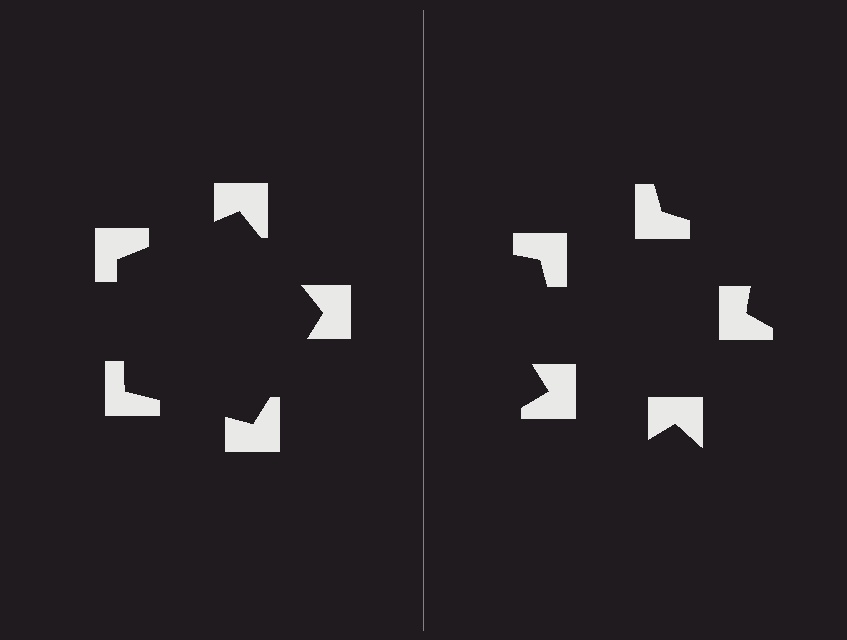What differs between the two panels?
The notched squares are positioned identically on both sides; only the wedge orientations differ. On the left they align to a pentagon; on the right they are misaligned.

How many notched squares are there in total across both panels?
10 — 5 on each side.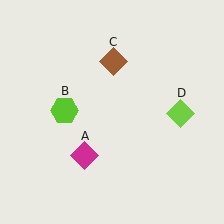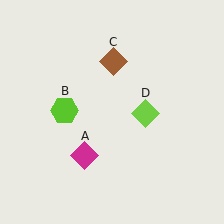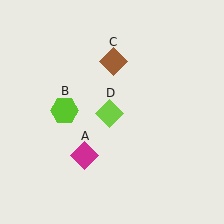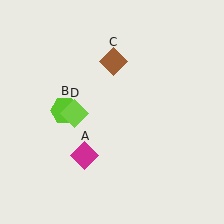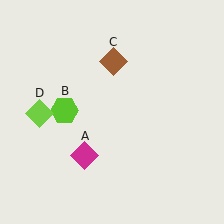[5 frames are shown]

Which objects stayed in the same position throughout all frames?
Magenta diamond (object A) and lime hexagon (object B) and brown diamond (object C) remained stationary.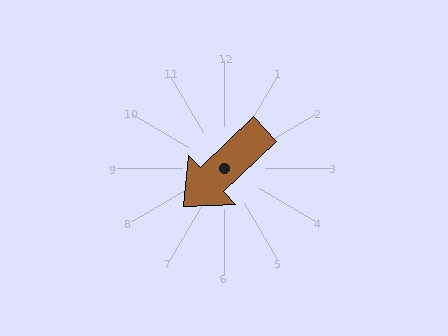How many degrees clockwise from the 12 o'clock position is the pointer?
Approximately 226 degrees.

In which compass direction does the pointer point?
Southwest.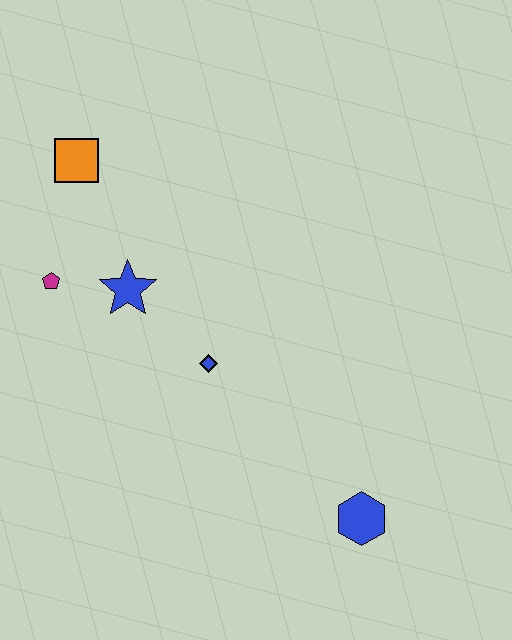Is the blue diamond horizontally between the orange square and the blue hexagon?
Yes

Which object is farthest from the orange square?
The blue hexagon is farthest from the orange square.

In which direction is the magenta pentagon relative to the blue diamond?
The magenta pentagon is to the left of the blue diamond.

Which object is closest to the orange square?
The magenta pentagon is closest to the orange square.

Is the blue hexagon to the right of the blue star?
Yes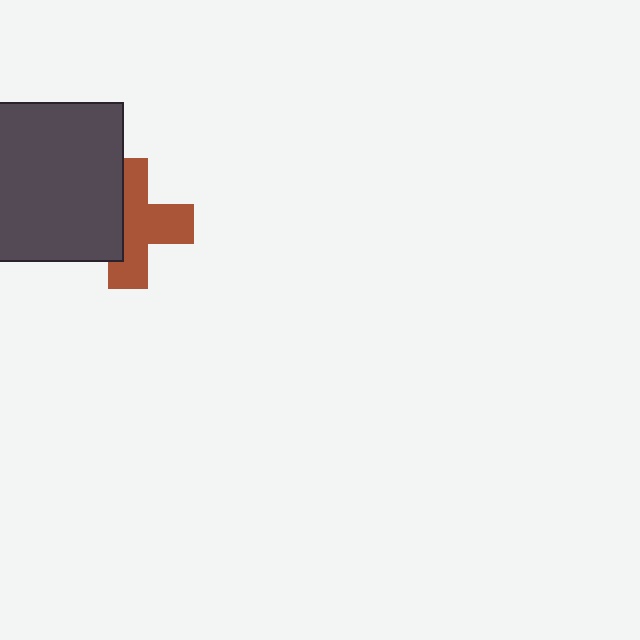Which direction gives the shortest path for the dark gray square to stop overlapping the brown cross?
Moving left gives the shortest separation.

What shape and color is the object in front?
The object in front is a dark gray square.